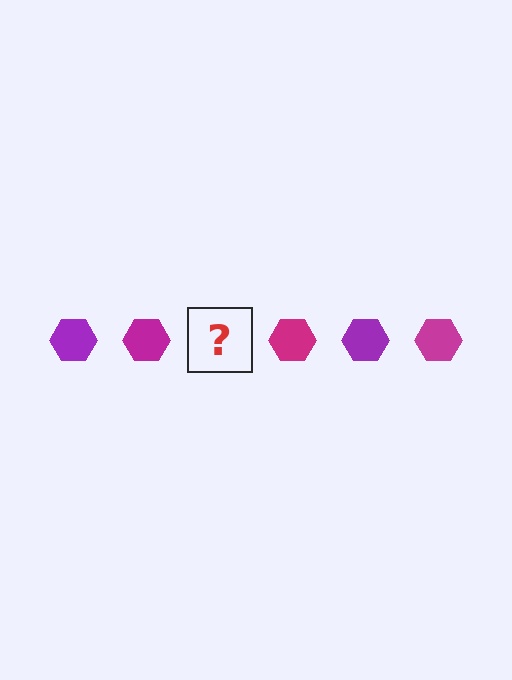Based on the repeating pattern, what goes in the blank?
The blank should be a purple hexagon.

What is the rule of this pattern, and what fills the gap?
The rule is that the pattern cycles through purple, magenta hexagons. The gap should be filled with a purple hexagon.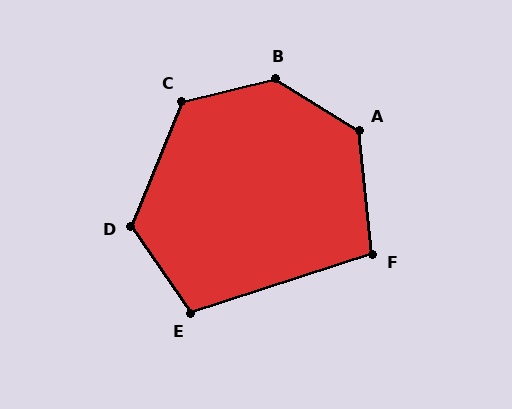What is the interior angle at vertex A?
Approximately 128 degrees (obtuse).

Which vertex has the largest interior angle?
B, at approximately 135 degrees.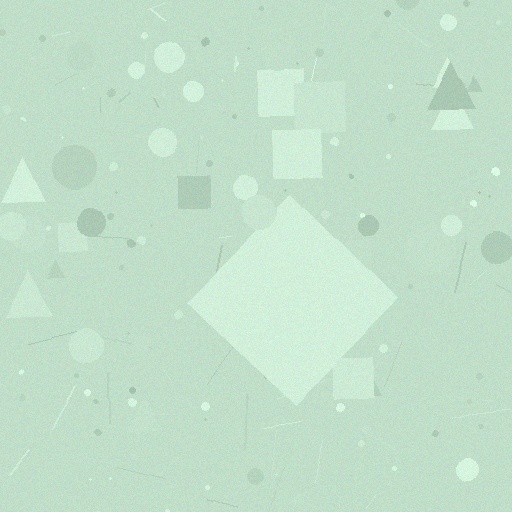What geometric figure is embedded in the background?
A diamond is embedded in the background.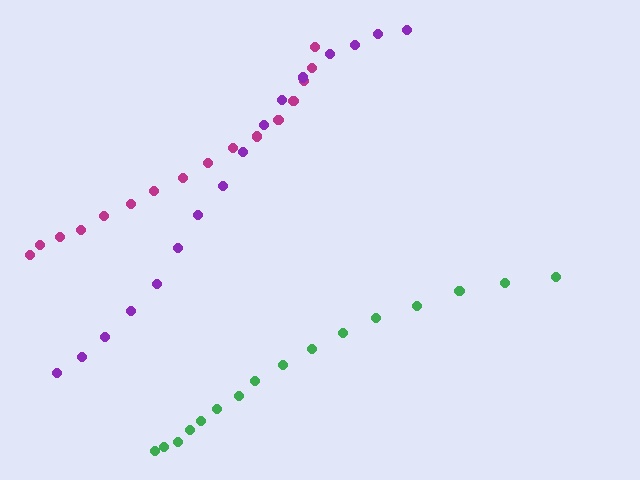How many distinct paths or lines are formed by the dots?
There are 3 distinct paths.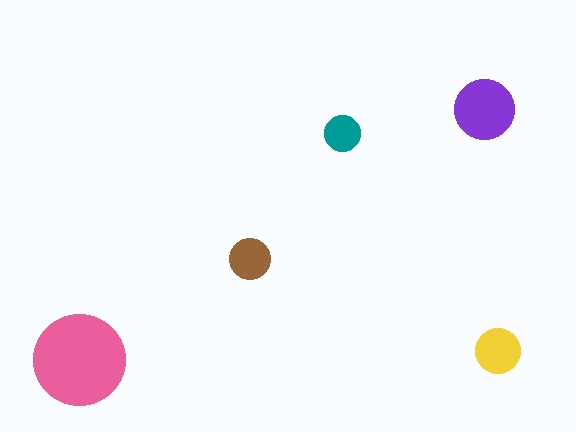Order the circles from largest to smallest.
the pink one, the purple one, the yellow one, the brown one, the teal one.